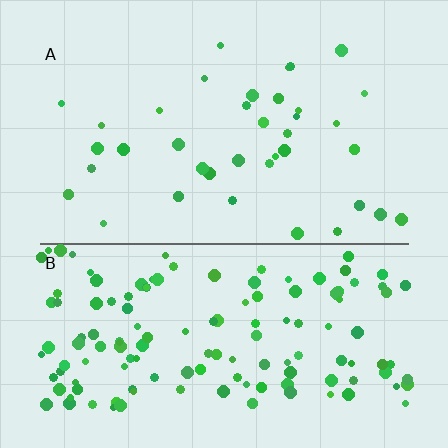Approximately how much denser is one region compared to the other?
Approximately 3.7× — region B over region A.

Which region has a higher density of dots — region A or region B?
B (the bottom).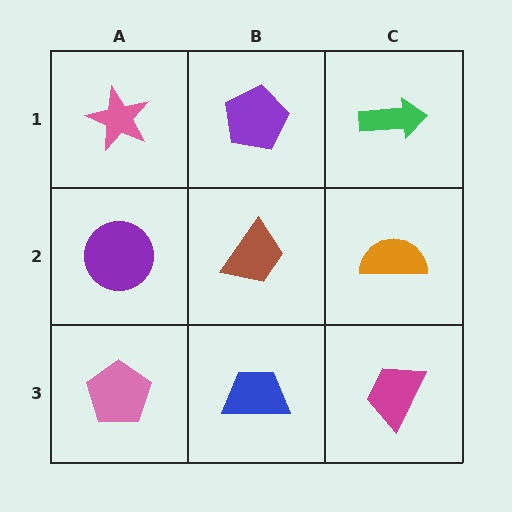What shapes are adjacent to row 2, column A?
A pink star (row 1, column A), a pink pentagon (row 3, column A), a brown trapezoid (row 2, column B).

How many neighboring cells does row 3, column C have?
2.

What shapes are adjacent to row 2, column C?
A green arrow (row 1, column C), a magenta trapezoid (row 3, column C), a brown trapezoid (row 2, column B).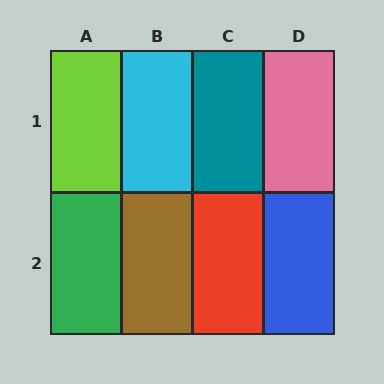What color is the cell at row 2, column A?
Green.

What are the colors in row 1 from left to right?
Lime, cyan, teal, pink.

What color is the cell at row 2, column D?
Blue.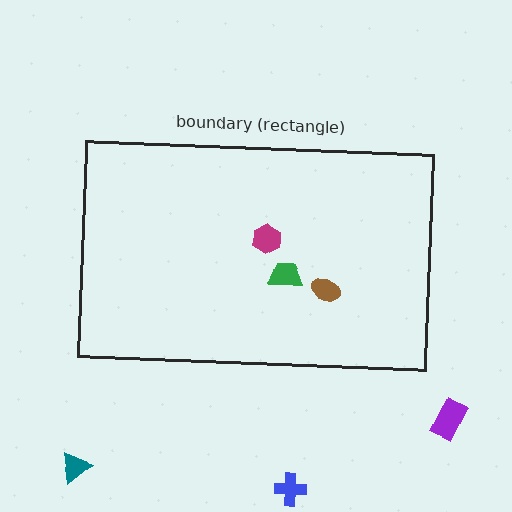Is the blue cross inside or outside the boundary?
Outside.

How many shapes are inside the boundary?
3 inside, 3 outside.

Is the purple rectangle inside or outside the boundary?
Outside.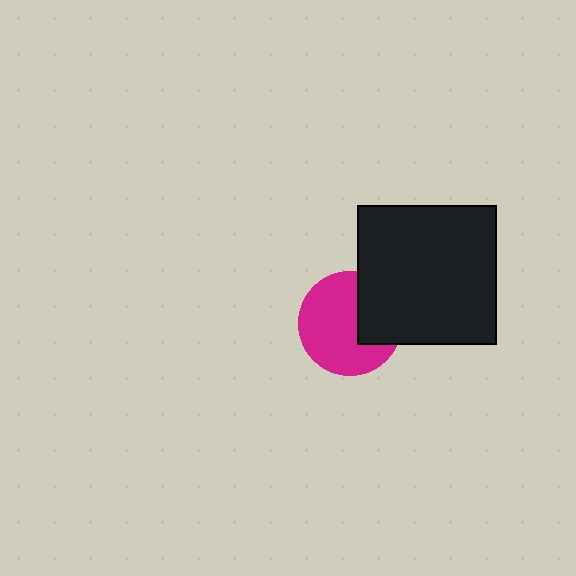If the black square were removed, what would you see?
You would see the complete magenta circle.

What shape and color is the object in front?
The object in front is a black square.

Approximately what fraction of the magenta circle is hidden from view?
Roughly 31% of the magenta circle is hidden behind the black square.